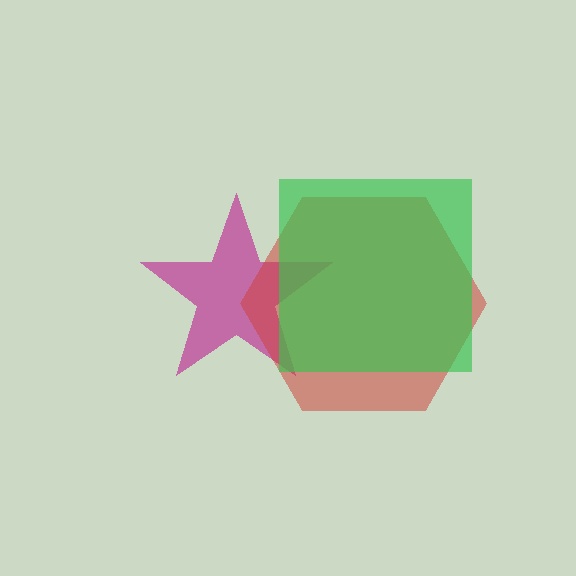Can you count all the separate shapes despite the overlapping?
Yes, there are 3 separate shapes.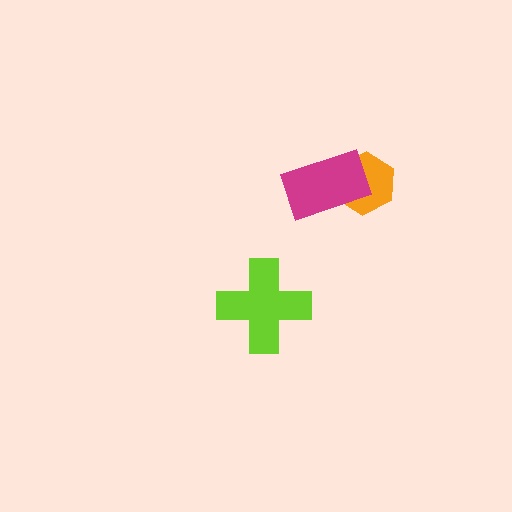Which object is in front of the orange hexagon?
The magenta rectangle is in front of the orange hexagon.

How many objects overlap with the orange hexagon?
1 object overlaps with the orange hexagon.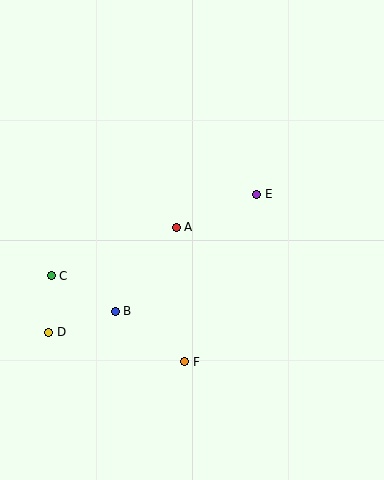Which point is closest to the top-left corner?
Point C is closest to the top-left corner.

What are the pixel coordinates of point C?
Point C is at (51, 276).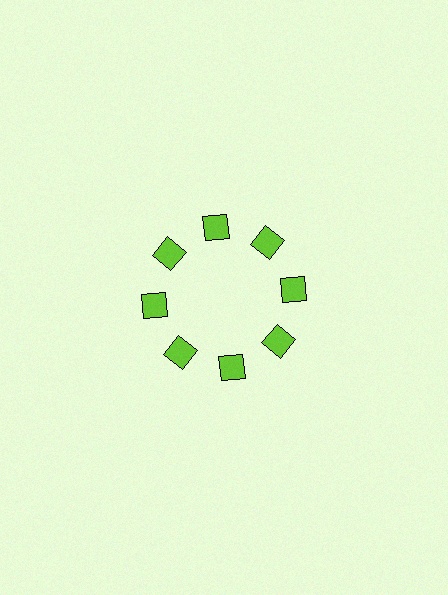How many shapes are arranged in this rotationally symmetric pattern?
There are 8 shapes, arranged in 8 groups of 1.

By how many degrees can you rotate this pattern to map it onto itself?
The pattern maps onto itself every 45 degrees of rotation.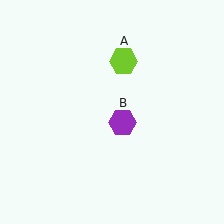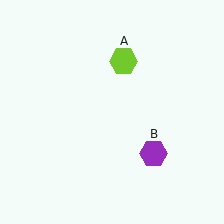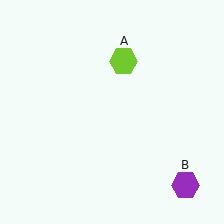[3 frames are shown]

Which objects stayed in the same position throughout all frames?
Lime hexagon (object A) remained stationary.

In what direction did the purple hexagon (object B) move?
The purple hexagon (object B) moved down and to the right.